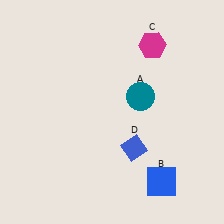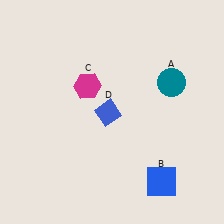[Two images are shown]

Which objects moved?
The objects that moved are: the teal circle (A), the magenta hexagon (C), the blue diamond (D).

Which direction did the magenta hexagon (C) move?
The magenta hexagon (C) moved left.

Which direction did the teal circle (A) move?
The teal circle (A) moved right.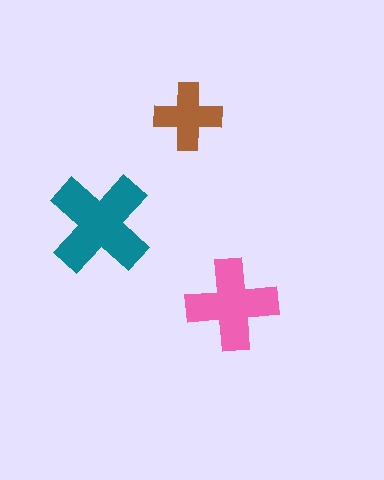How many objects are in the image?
There are 3 objects in the image.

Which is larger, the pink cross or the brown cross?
The pink one.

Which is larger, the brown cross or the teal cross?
The teal one.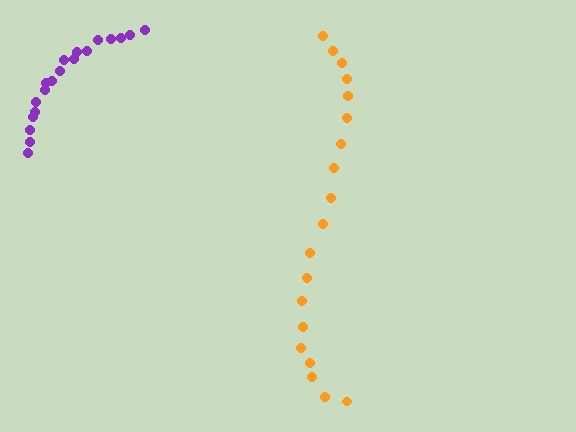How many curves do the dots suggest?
There are 2 distinct paths.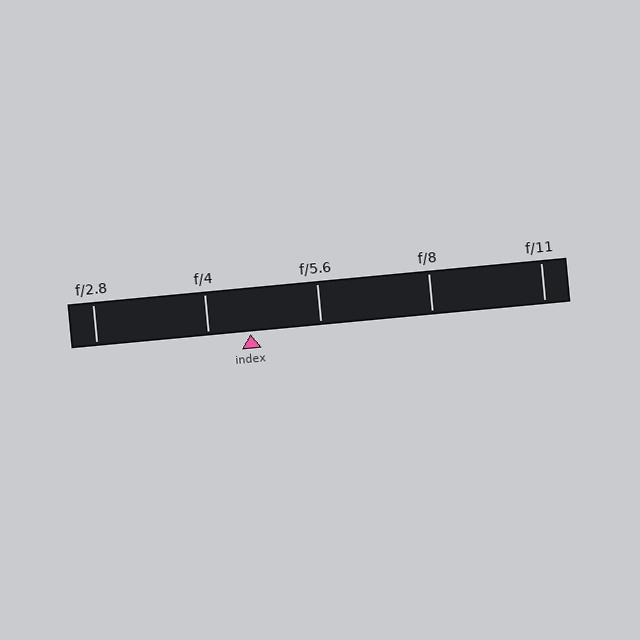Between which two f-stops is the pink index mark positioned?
The index mark is between f/4 and f/5.6.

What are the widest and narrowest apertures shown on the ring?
The widest aperture shown is f/2.8 and the narrowest is f/11.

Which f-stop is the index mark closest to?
The index mark is closest to f/4.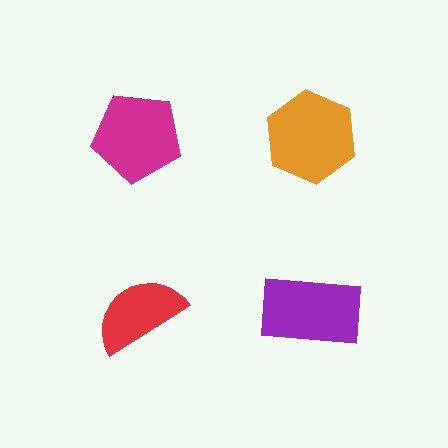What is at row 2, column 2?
A purple rectangle.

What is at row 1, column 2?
An orange hexagon.